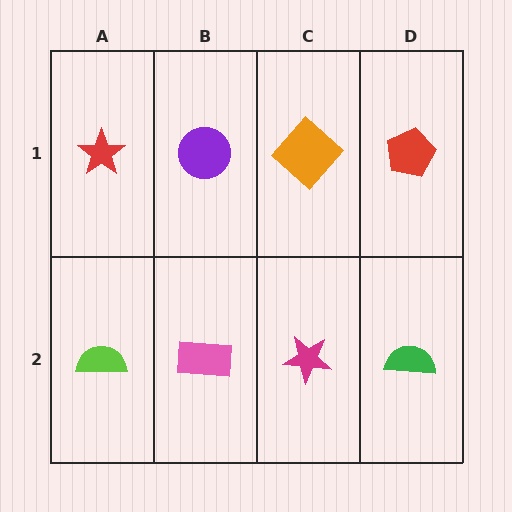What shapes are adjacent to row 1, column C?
A magenta star (row 2, column C), a purple circle (row 1, column B), a red pentagon (row 1, column D).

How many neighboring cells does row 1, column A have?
2.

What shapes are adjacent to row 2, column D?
A red pentagon (row 1, column D), a magenta star (row 2, column C).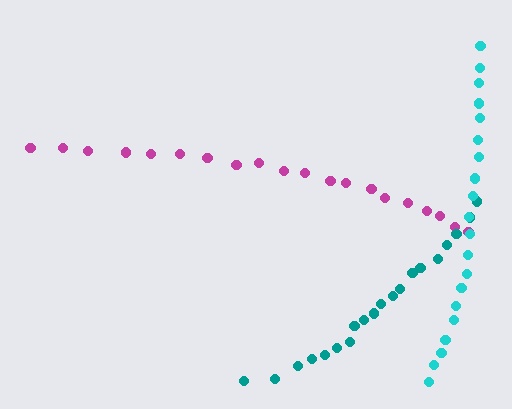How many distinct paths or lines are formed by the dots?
There are 3 distinct paths.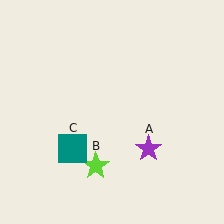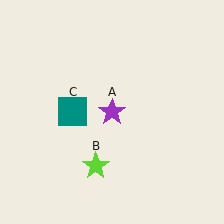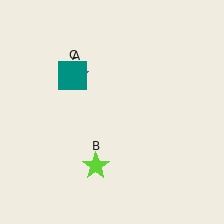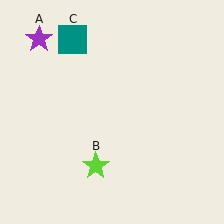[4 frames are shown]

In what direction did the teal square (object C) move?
The teal square (object C) moved up.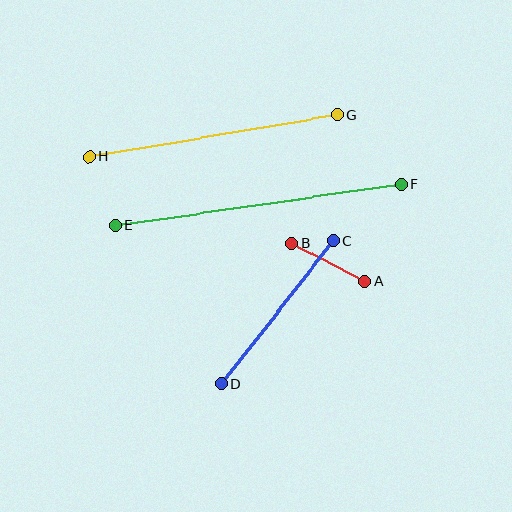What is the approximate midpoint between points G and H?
The midpoint is at approximately (213, 136) pixels.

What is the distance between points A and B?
The distance is approximately 83 pixels.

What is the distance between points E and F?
The distance is approximately 290 pixels.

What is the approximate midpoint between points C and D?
The midpoint is at approximately (277, 313) pixels.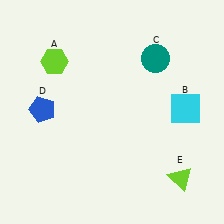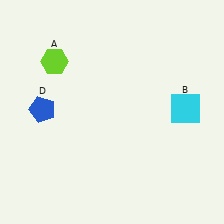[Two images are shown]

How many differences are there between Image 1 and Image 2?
There are 2 differences between the two images.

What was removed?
The teal circle (C), the lime triangle (E) were removed in Image 2.